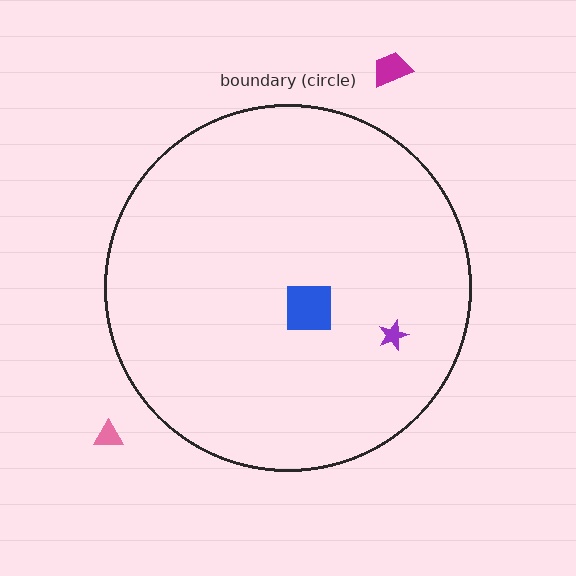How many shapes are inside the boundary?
2 inside, 2 outside.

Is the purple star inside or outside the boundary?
Inside.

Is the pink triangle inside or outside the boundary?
Outside.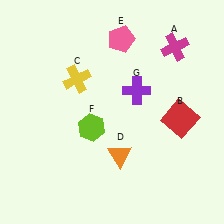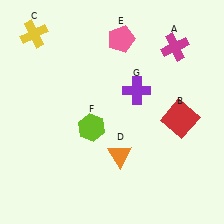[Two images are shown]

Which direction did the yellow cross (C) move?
The yellow cross (C) moved up.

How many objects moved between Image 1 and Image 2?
1 object moved between the two images.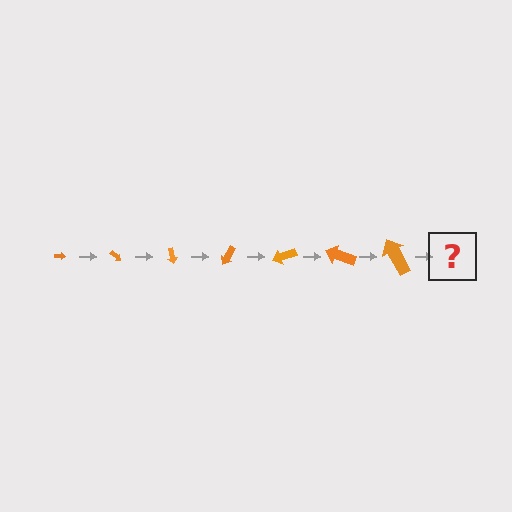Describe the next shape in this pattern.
It should be an arrow, larger than the previous one and rotated 280 degrees from the start.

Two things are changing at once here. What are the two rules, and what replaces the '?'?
The two rules are that the arrow grows larger each step and it rotates 40 degrees each step. The '?' should be an arrow, larger than the previous one and rotated 280 degrees from the start.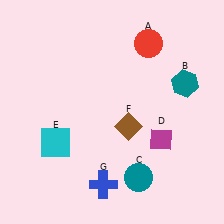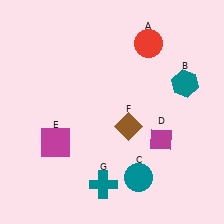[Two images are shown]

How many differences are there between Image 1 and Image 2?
There are 2 differences between the two images.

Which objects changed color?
E changed from cyan to magenta. G changed from blue to teal.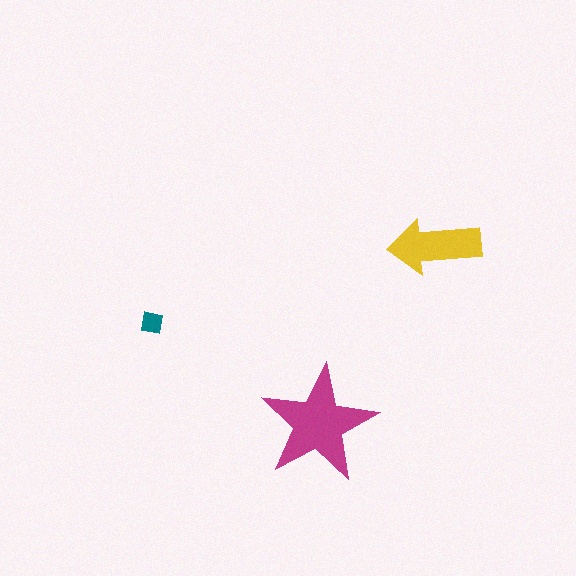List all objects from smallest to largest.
The teal square, the yellow arrow, the magenta star.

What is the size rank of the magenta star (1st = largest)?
1st.